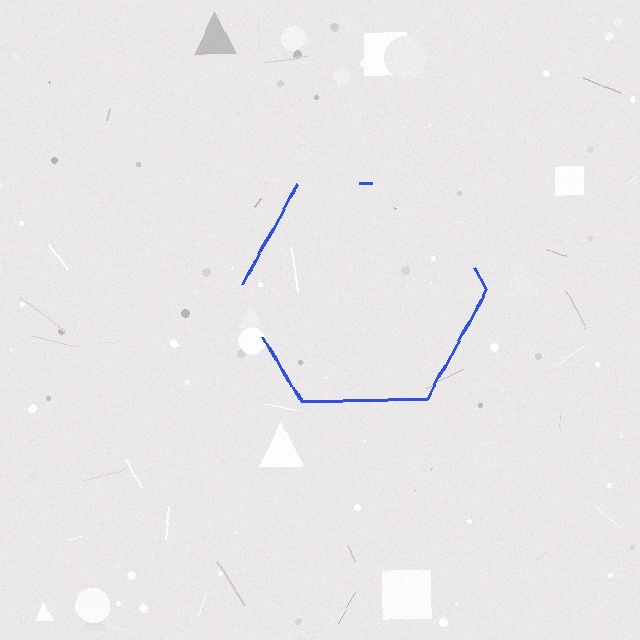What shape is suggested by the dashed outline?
The dashed outline suggests a hexagon.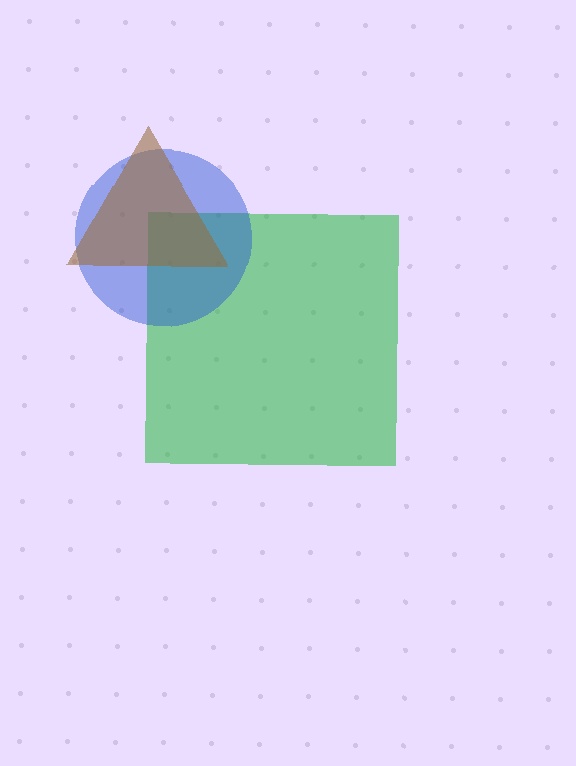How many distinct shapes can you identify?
There are 3 distinct shapes: a green square, a blue circle, a brown triangle.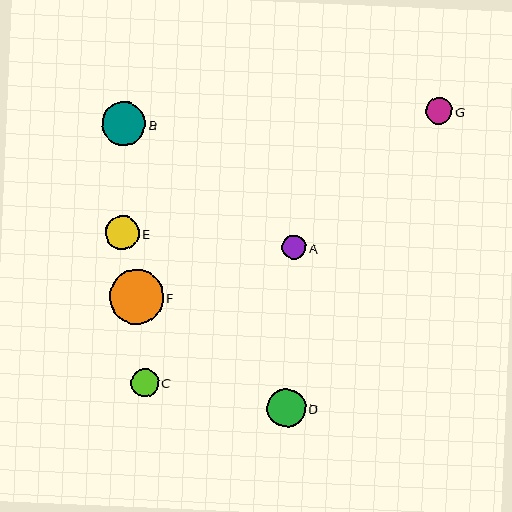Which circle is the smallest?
Circle A is the smallest with a size of approximately 24 pixels.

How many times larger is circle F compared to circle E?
Circle F is approximately 1.6 times the size of circle E.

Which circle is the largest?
Circle F is the largest with a size of approximately 54 pixels.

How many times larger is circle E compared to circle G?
Circle E is approximately 1.3 times the size of circle G.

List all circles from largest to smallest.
From largest to smallest: F, B, D, E, C, G, A.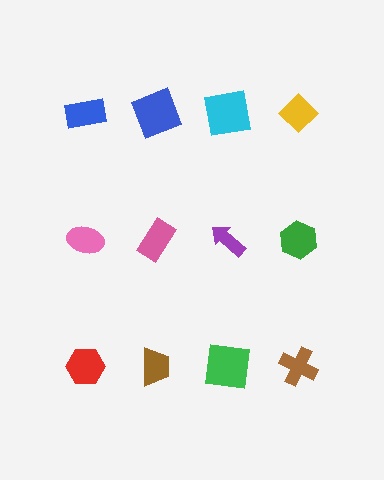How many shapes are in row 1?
4 shapes.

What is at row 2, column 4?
A green hexagon.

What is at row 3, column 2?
A brown trapezoid.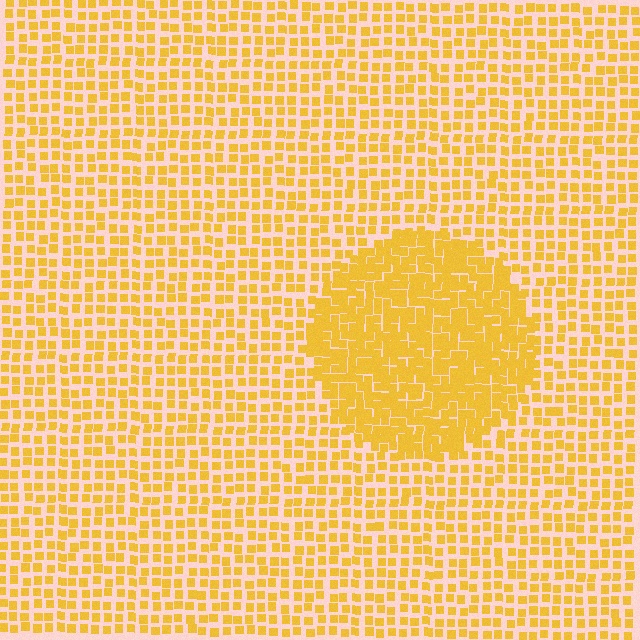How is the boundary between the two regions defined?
The boundary is defined by a change in element density (approximately 1.9x ratio). All elements are the same color, size, and shape.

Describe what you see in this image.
The image contains small yellow elements arranged at two different densities. A circle-shaped region is visible where the elements are more densely packed than the surrounding area.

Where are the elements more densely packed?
The elements are more densely packed inside the circle boundary.